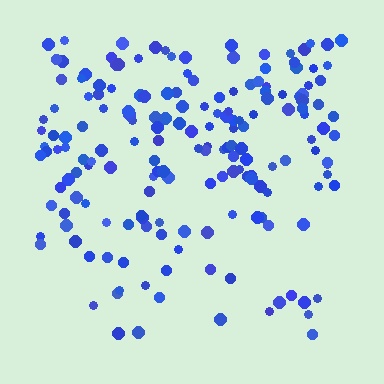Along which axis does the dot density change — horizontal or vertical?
Vertical.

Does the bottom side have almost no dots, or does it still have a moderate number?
Still a moderate number, just noticeably fewer than the top.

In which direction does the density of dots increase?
From bottom to top, with the top side densest.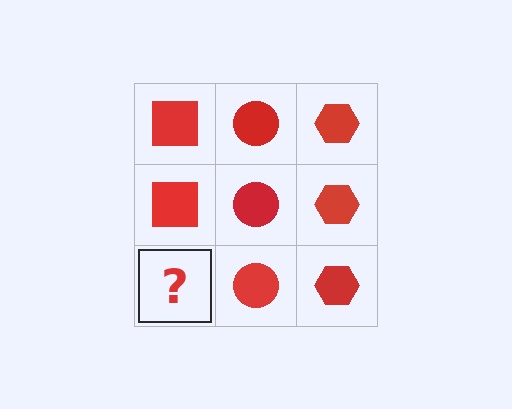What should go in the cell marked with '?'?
The missing cell should contain a red square.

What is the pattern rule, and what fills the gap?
The rule is that each column has a consistent shape. The gap should be filled with a red square.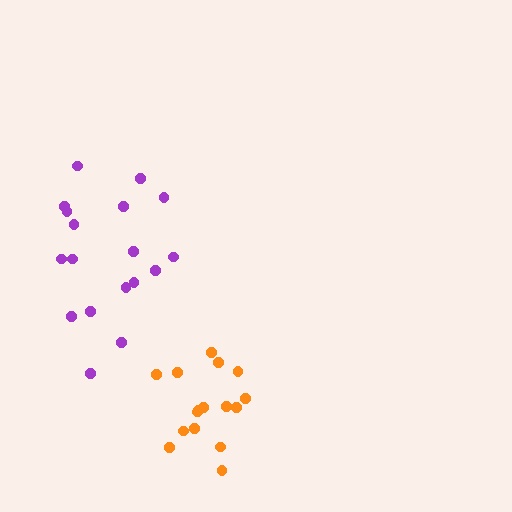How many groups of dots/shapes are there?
There are 2 groups.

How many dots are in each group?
Group 1: 16 dots, Group 2: 18 dots (34 total).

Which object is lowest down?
The orange cluster is bottommost.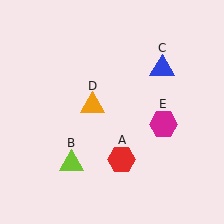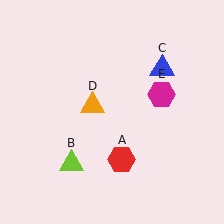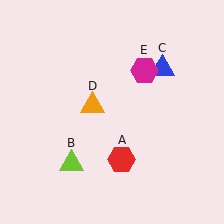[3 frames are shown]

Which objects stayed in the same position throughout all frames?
Red hexagon (object A) and lime triangle (object B) and blue triangle (object C) and orange triangle (object D) remained stationary.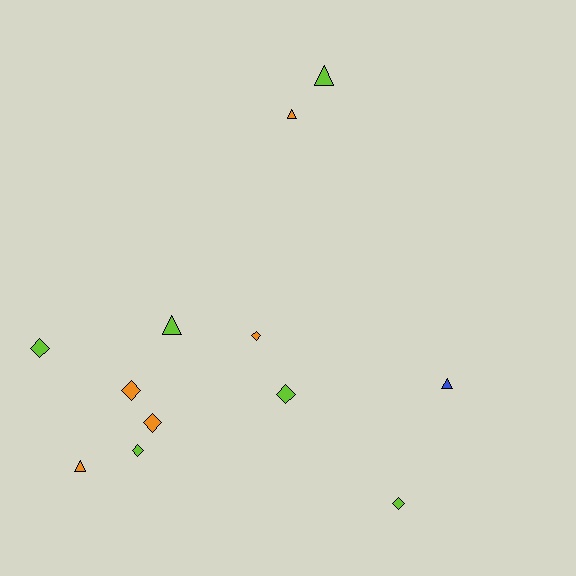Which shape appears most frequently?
Diamond, with 7 objects.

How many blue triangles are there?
There is 1 blue triangle.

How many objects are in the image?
There are 12 objects.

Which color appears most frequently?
Lime, with 6 objects.